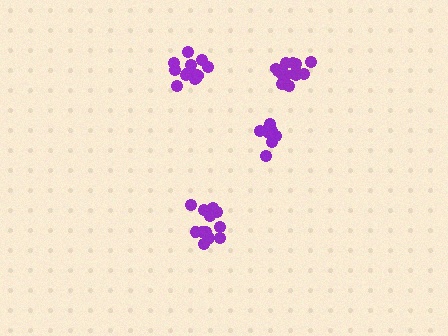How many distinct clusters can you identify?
There are 4 distinct clusters.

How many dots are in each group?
Group 1: 13 dots, Group 2: 10 dots, Group 3: 14 dots, Group 4: 13 dots (50 total).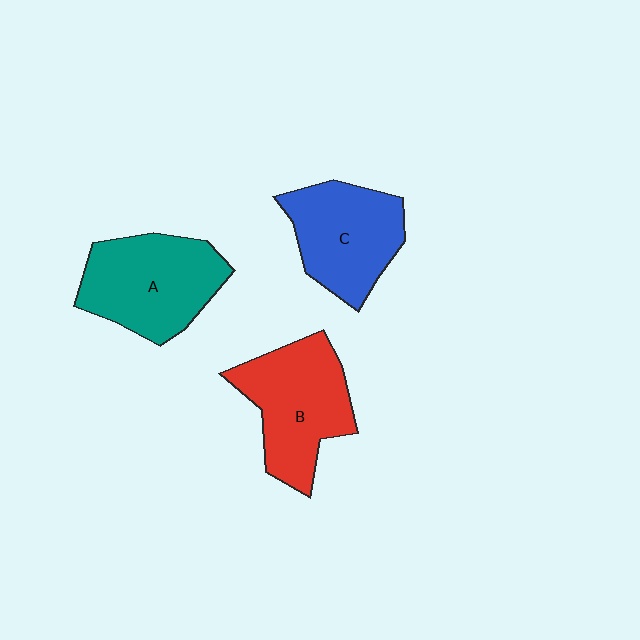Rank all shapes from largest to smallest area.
From largest to smallest: A (teal), B (red), C (blue).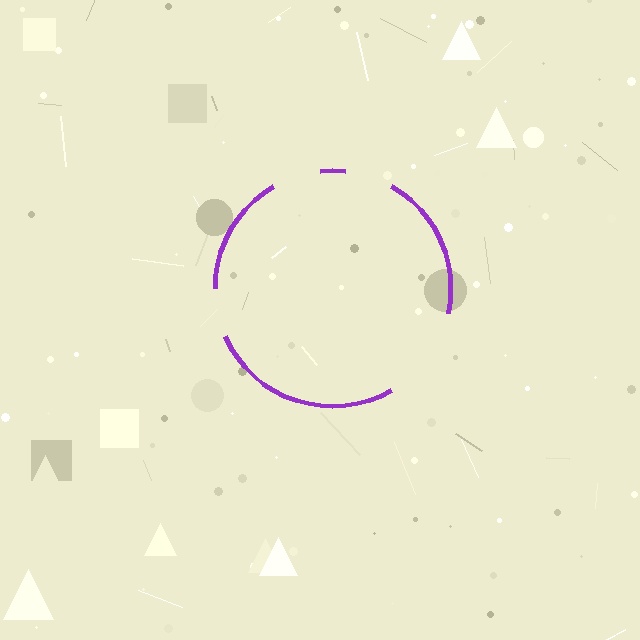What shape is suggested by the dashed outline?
The dashed outline suggests a circle.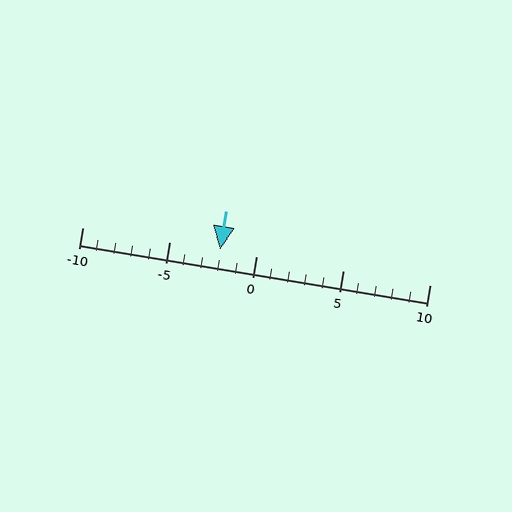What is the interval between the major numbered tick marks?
The major tick marks are spaced 5 units apart.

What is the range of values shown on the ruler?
The ruler shows values from -10 to 10.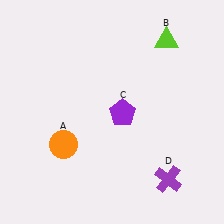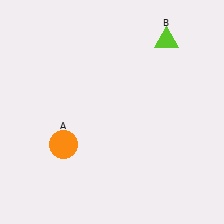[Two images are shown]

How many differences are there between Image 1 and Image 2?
There are 2 differences between the two images.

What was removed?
The purple cross (D), the purple pentagon (C) were removed in Image 2.